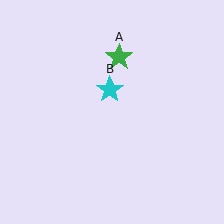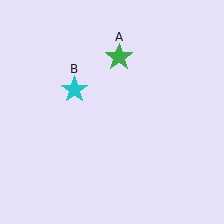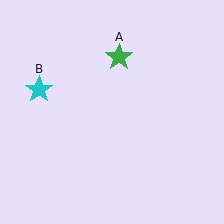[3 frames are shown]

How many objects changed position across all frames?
1 object changed position: cyan star (object B).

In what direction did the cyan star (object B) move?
The cyan star (object B) moved left.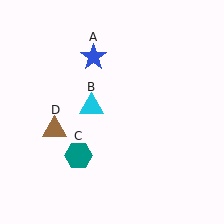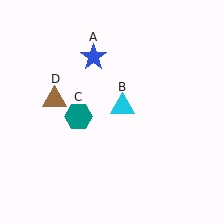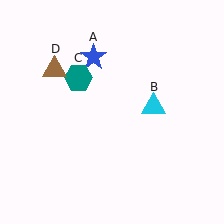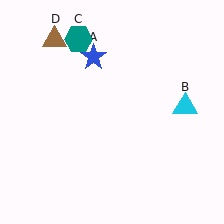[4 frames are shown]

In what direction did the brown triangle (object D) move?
The brown triangle (object D) moved up.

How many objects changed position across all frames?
3 objects changed position: cyan triangle (object B), teal hexagon (object C), brown triangle (object D).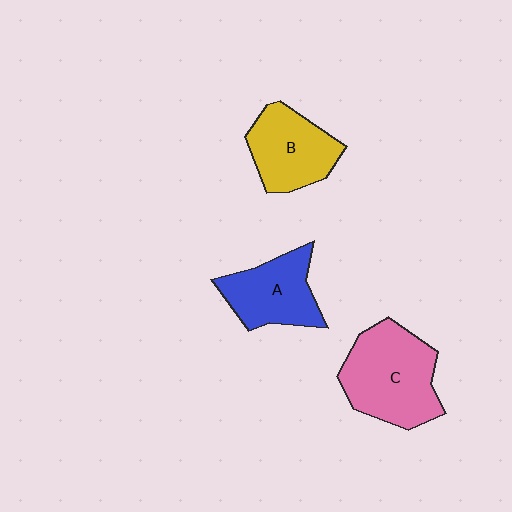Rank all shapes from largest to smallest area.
From largest to smallest: C (pink), B (yellow), A (blue).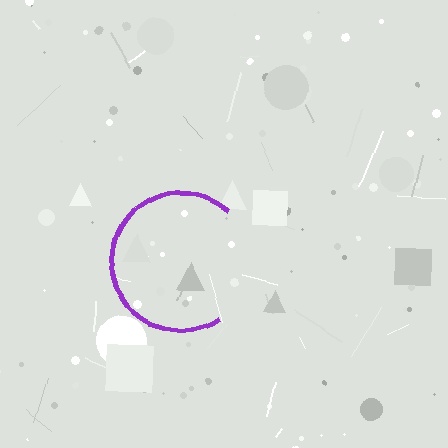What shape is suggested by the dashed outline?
The dashed outline suggests a circle.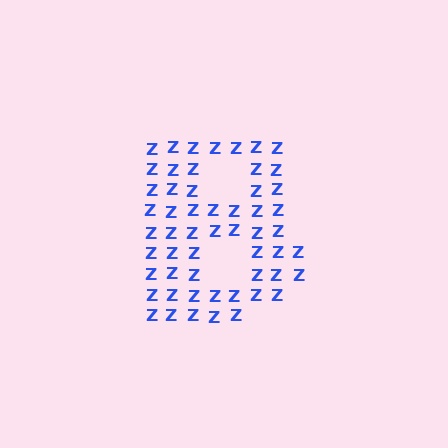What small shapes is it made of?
It is made of small letter Z's.